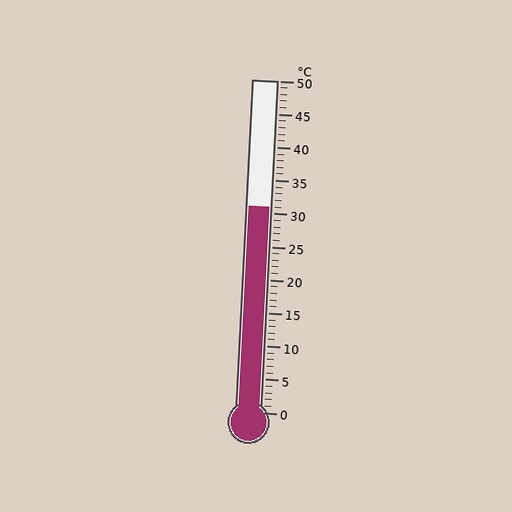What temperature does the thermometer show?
The thermometer shows approximately 31°C.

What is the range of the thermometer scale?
The thermometer scale ranges from 0°C to 50°C.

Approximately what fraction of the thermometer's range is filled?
The thermometer is filled to approximately 60% of its range.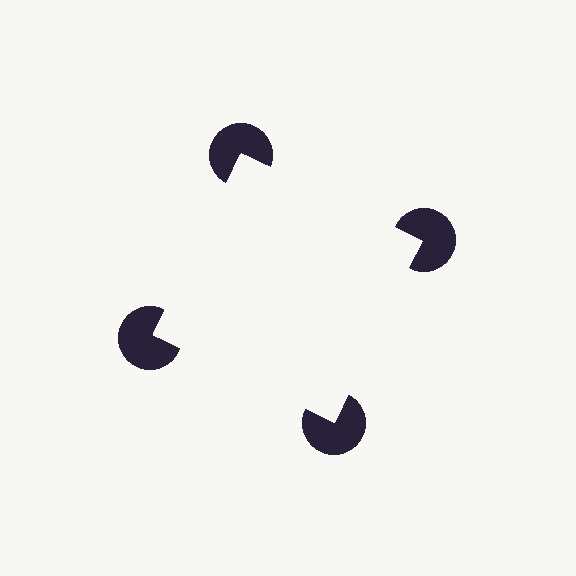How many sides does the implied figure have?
4 sides.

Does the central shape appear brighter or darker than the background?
It typically appears slightly brighter than the background, even though no actual brightness change is drawn.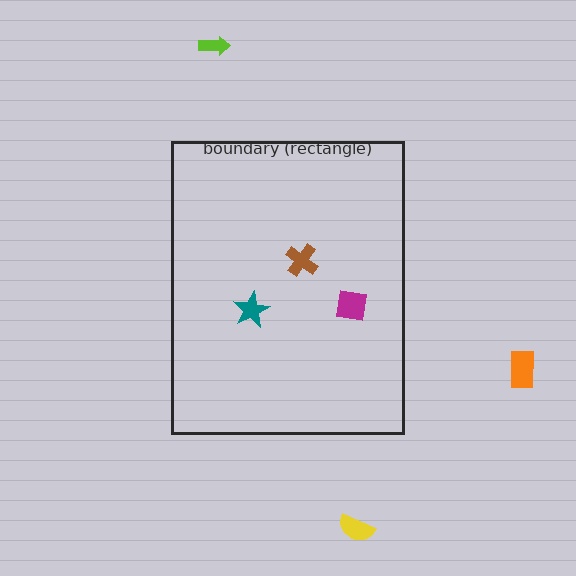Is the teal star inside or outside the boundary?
Inside.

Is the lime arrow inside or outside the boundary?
Outside.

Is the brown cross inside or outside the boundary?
Inside.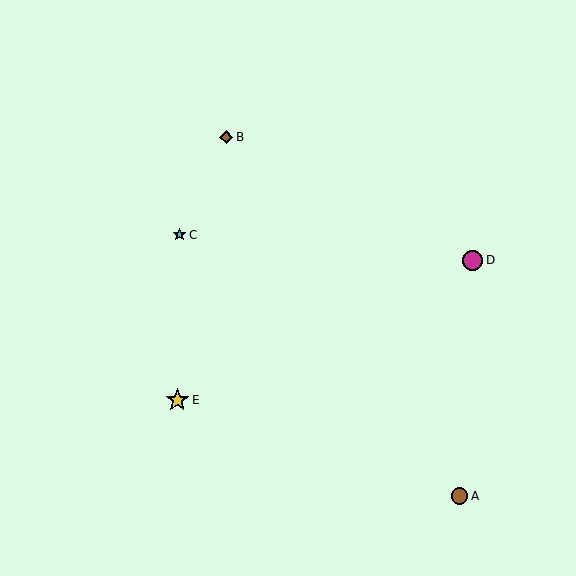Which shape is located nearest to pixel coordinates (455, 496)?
The brown circle (labeled A) at (460, 496) is nearest to that location.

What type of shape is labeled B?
Shape B is a brown diamond.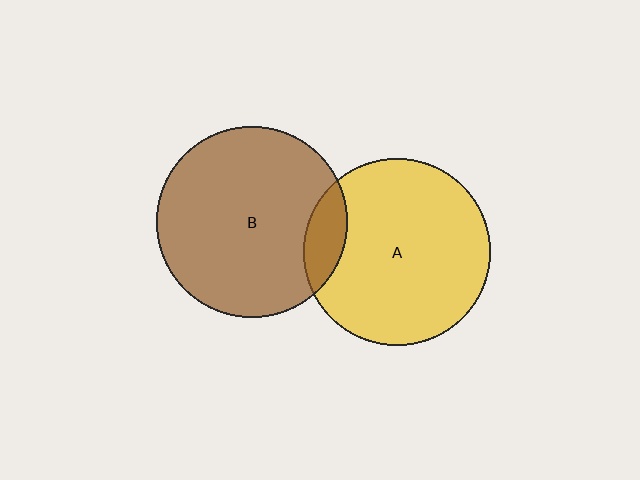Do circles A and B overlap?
Yes.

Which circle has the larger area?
Circle B (brown).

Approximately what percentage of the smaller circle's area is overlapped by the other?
Approximately 10%.